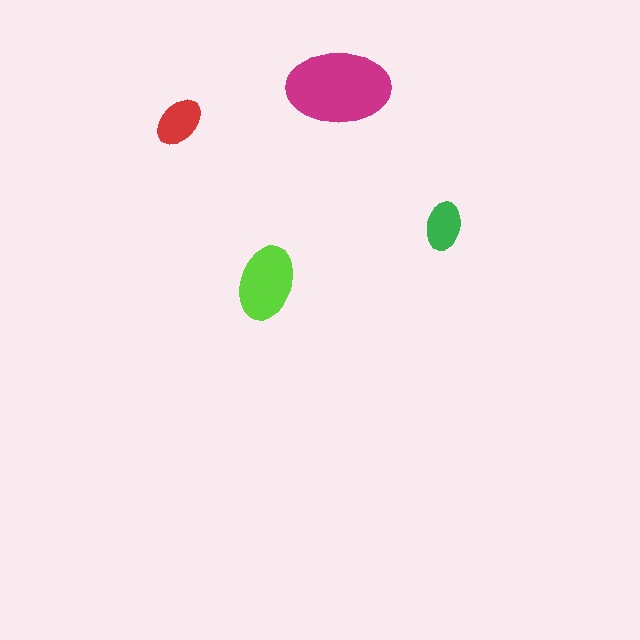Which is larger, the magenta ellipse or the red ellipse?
The magenta one.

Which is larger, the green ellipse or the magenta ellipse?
The magenta one.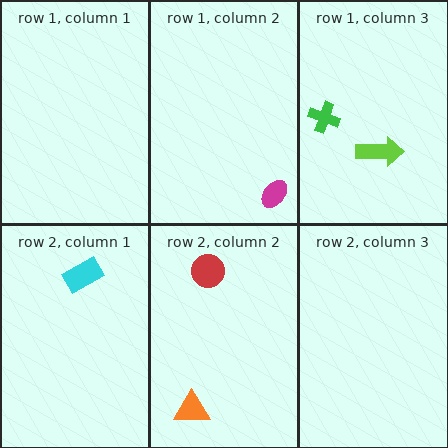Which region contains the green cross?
The row 1, column 3 region.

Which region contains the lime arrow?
The row 1, column 3 region.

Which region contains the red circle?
The row 2, column 2 region.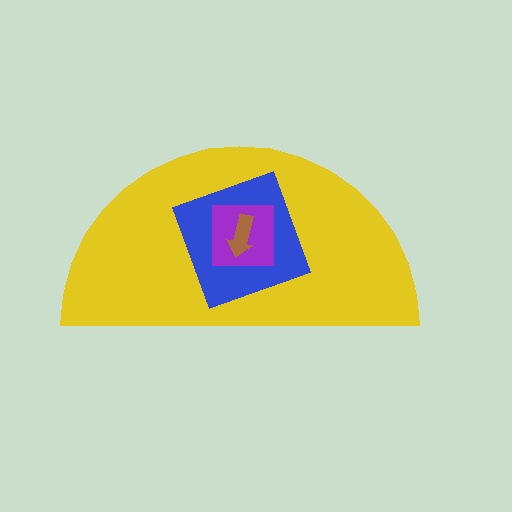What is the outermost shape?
The yellow semicircle.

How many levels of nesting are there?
4.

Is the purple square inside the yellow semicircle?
Yes.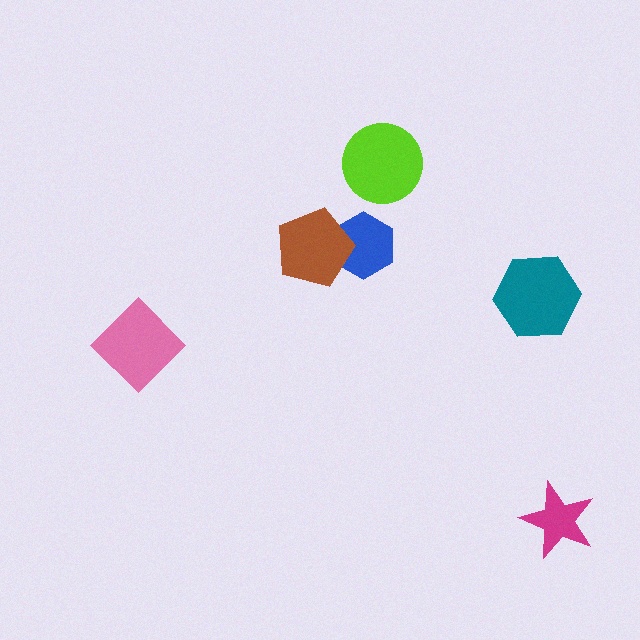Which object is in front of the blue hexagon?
The brown pentagon is in front of the blue hexagon.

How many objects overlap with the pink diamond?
0 objects overlap with the pink diamond.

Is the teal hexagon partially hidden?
No, no other shape covers it.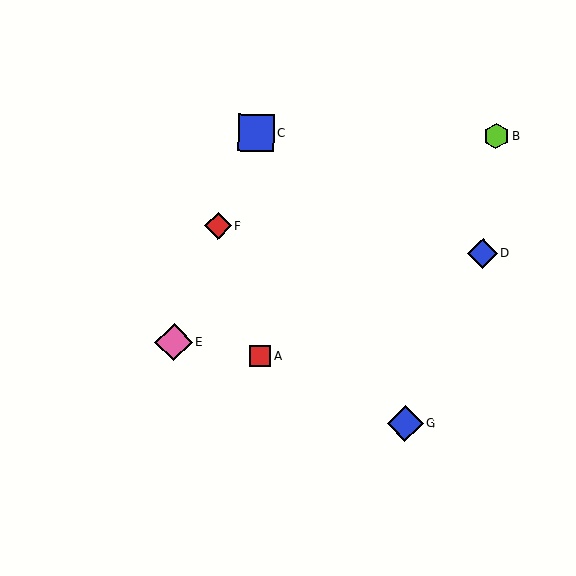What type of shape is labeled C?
Shape C is a blue square.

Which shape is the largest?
The pink diamond (labeled E) is the largest.